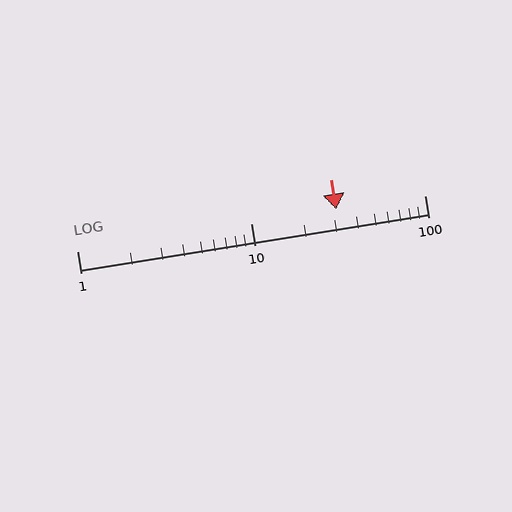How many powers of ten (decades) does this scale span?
The scale spans 2 decades, from 1 to 100.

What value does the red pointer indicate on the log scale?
The pointer indicates approximately 31.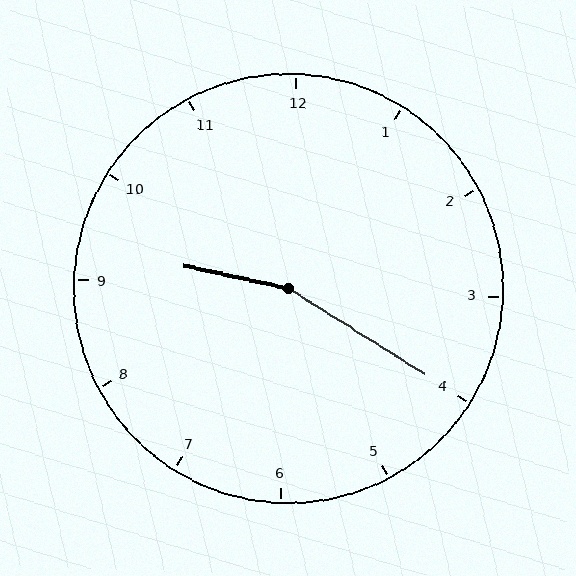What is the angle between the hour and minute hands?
Approximately 160 degrees.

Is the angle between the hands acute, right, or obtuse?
It is obtuse.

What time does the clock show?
9:20.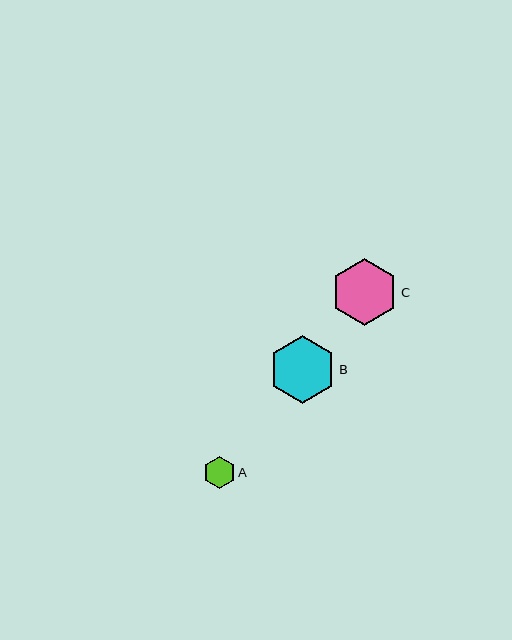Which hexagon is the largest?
Hexagon B is the largest with a size of approximately 68 pixels.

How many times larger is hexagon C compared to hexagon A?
Hexagon C is approximately 2.1 times the size of hexagon A.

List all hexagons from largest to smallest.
From largest to smallest: B, C, A.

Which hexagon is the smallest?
Hexagon A is the smallest with a size of approximately 32 pixels.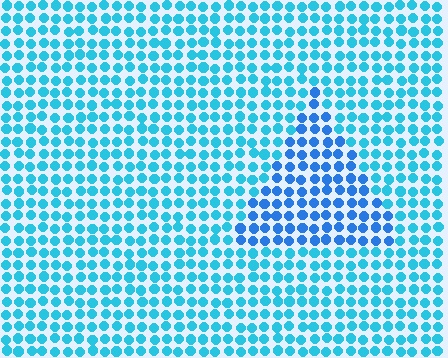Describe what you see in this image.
The image is filled with small cyan elements in a uniform arrangement. A triangle-shaped region is visible where the elements are tinted to a slightly different hue, forming a subtle color boundary.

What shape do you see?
I see a triangle.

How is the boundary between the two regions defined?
The boundary is defined purely by a slight shift in hue (about 25 degrees). Spacing, size, and orientation are identical on both sides.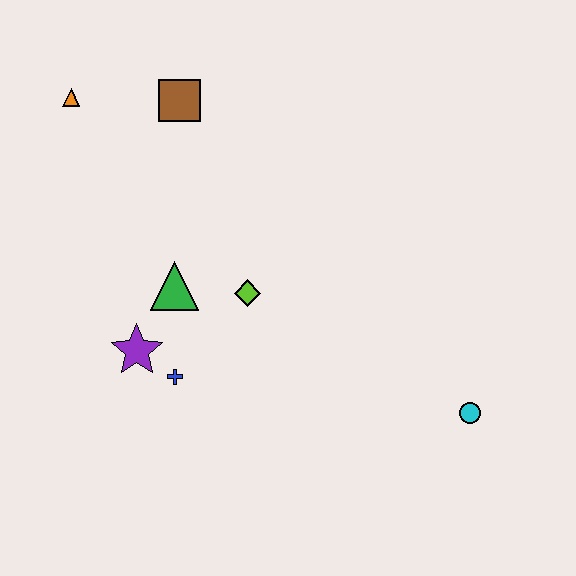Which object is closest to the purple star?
The blue cross is closest to the purple star.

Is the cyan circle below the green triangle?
Yes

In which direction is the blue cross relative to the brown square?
The blue cross is below the brown square.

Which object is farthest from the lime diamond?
The orange triangle is farthest from the lime diamond.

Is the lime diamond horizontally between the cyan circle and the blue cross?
Yes